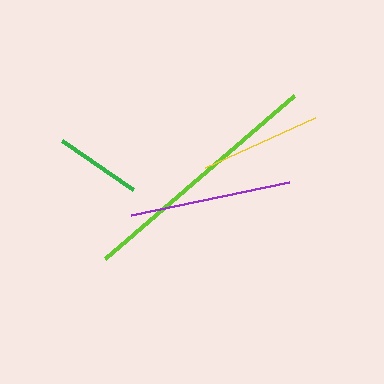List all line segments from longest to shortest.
From longest to shortest: lime, purple, yellow, green.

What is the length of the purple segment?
The purple segment is approximately 162 pixels long.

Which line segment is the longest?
The lime line is the longest at approximately 250 pixels.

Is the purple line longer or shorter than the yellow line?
The purple line is longer than the yellow line.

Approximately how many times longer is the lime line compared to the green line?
The lime line is approximately 2.9 times the length of the green line.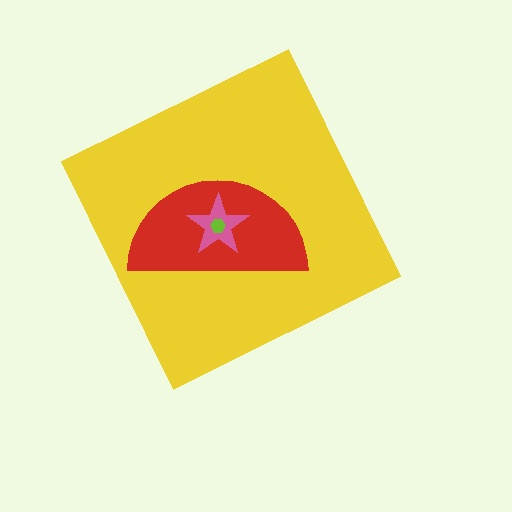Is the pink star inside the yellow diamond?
Yes.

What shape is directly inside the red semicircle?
The pink star.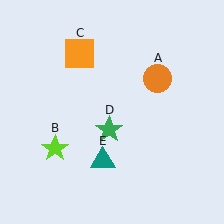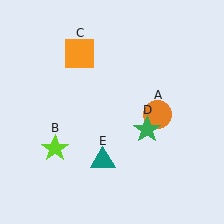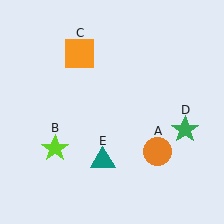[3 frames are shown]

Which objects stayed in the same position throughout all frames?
Lime star (object B) and orange square (object C) and teal triangle (object E) remained stationary.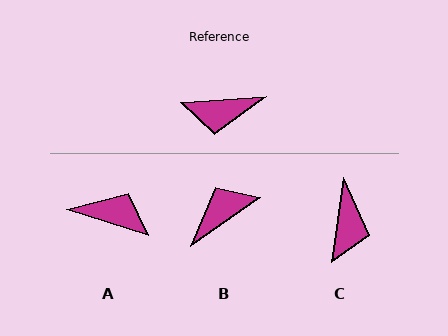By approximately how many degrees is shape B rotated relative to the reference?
Approximately 149 degrees clockwise.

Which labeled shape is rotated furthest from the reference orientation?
A, about 159 degrees away.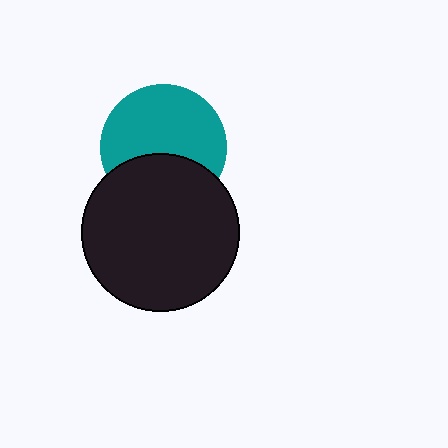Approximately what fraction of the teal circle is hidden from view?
Roughly 36% of the teal circle is hidden behind the black circle.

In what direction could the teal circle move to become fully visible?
The teal circle could move up. That would shift it out from behind the black circle entirely.